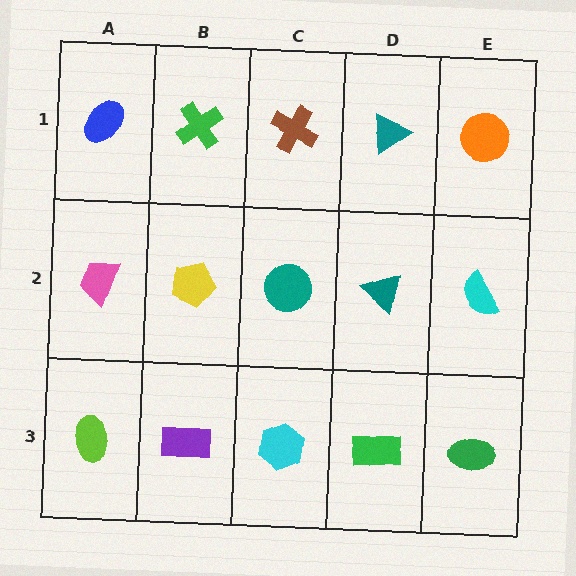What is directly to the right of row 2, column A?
A yellow pentagon.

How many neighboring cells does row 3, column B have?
3.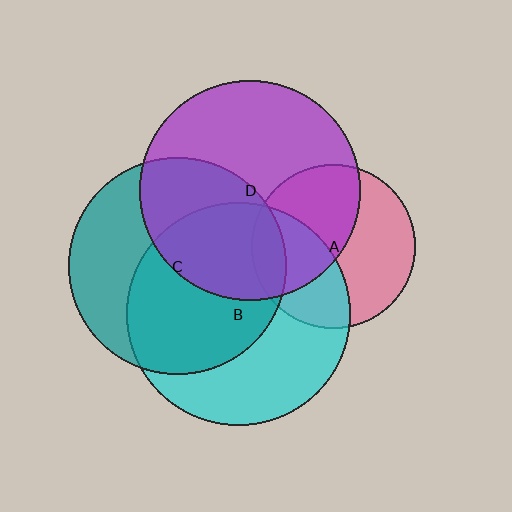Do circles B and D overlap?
Yes.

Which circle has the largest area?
Circle B (cyan).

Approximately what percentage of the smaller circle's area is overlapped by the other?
Approximately 35%.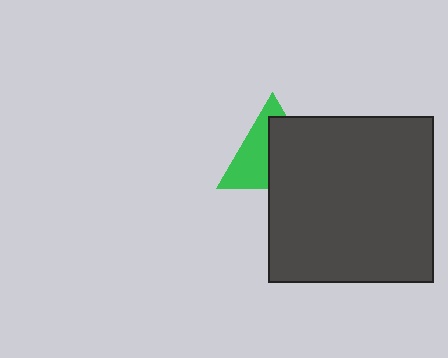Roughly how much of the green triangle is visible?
About half of it is visible (roughly 46%).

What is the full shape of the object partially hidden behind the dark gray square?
The partially hidden object is a green triangle.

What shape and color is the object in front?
The object in front is a dark gray square.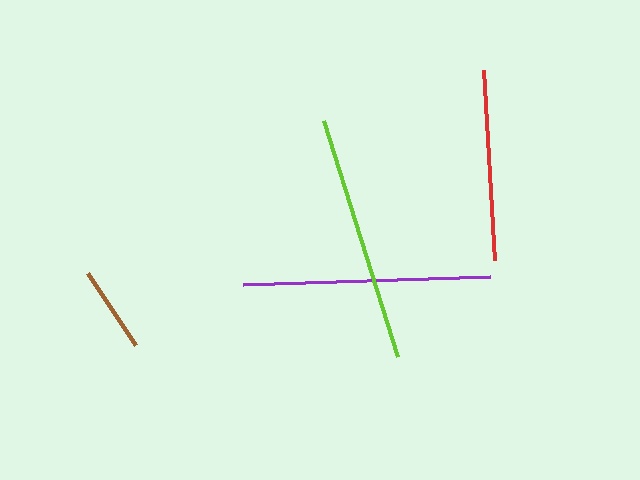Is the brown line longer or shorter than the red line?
The red line is longer than the brown line.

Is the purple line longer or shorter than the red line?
The purple line is longer than the red line.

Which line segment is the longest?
The lime line is the longest at approximately 248 pixels.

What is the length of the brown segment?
The brown segment is approximately 86 pixels long.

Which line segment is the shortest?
The brown line is the shortest at approximately 86 pixels.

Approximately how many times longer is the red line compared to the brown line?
The red line is approximately 2.2 times the length of the brown line.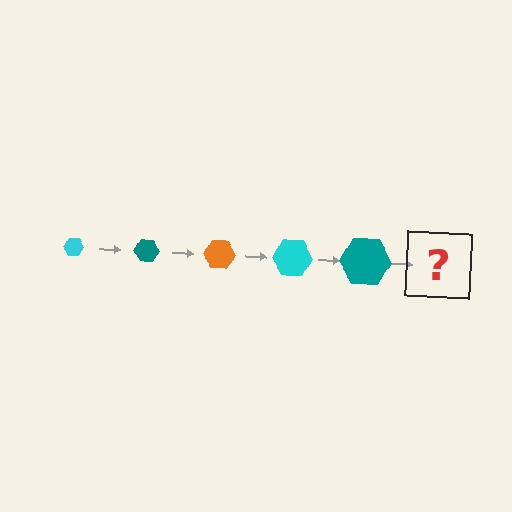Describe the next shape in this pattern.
It should be an orange hexagon, larger than the previous one.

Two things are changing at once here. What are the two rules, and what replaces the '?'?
The two rules are that the hexagon grows larger each step and the color cycles through cyan, teal, and orange. The '?' should be an orange hexagon, larger than the previous one.